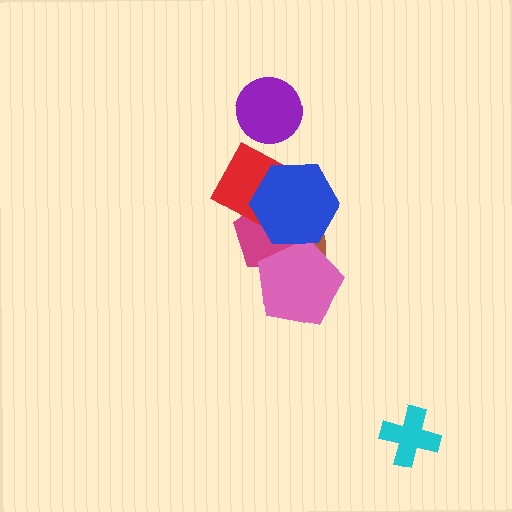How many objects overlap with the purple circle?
0 objects overlap with the purple circle.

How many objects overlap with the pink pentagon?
3 objects overlap with the pink pentagon.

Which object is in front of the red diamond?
The blue hexagon is in front of the red diamond.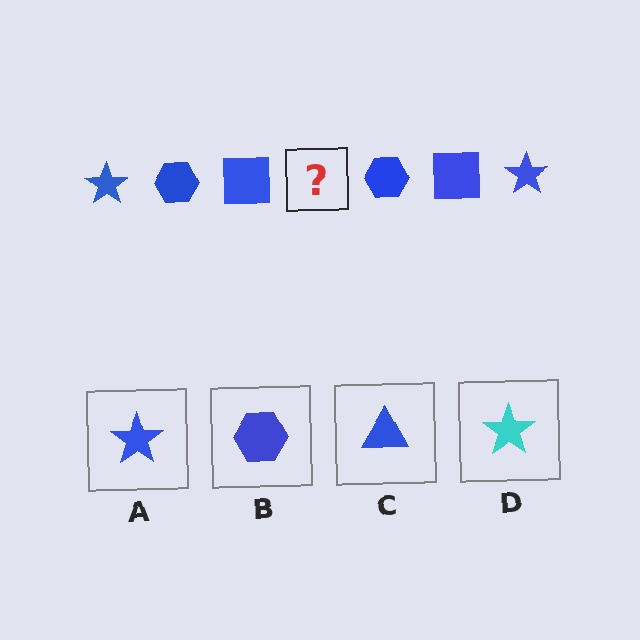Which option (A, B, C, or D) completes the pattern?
A.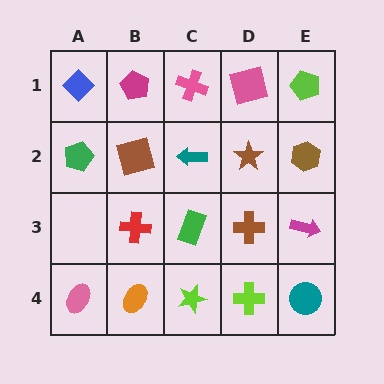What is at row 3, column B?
A red cross.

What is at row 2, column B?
A brown square.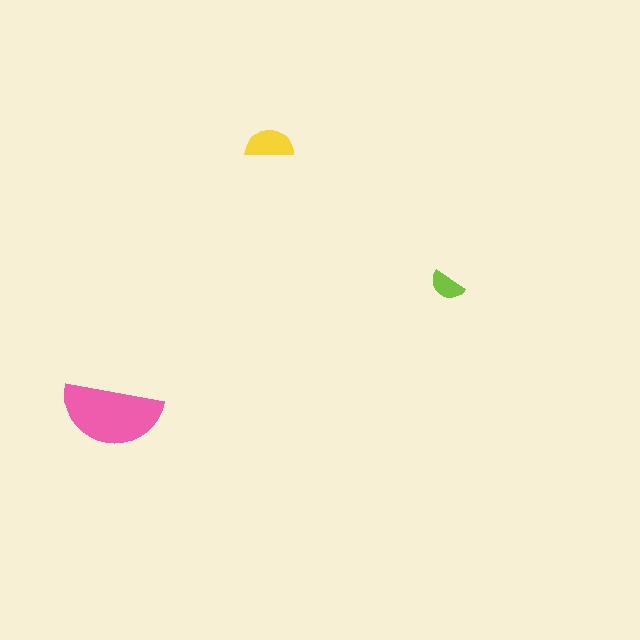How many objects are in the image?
There are 3 objects in the image.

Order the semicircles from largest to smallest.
the pink one, the yellow one, the lime one.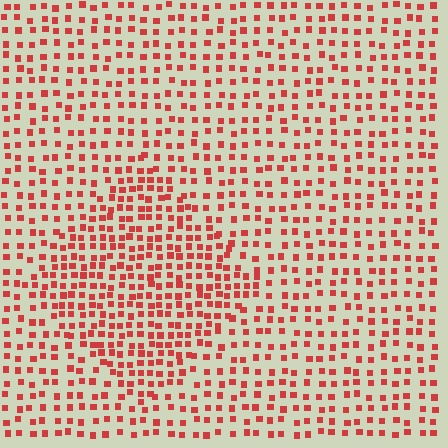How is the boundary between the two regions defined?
The boundary is defined by a change in element density (approximately 1.7x ratio). All elements are the same color, size, and shape.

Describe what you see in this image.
The image contains small red elements arranged at two different densities. A diamond-shaped region is visible where the elements are more densely packed than the surrounding area.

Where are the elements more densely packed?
The elements are more densely packed inside the diamond boundary.